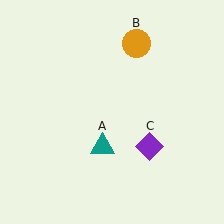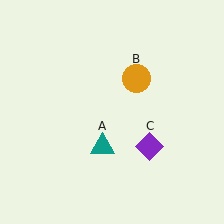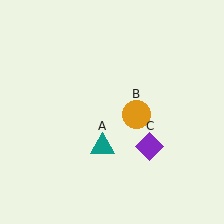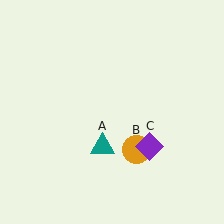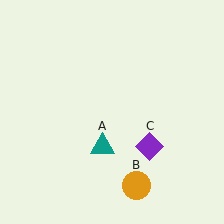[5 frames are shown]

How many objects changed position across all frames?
1 object changed position: orange circle (object B).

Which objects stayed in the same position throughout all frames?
Teal triangle (object A) and purple diamond (object C) remained stationary.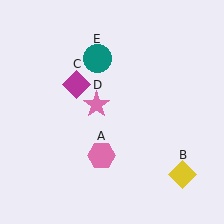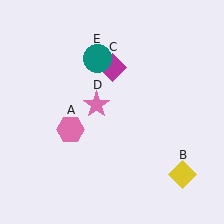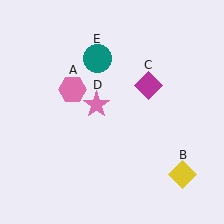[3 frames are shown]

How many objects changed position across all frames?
2 objects changed position: pink hexagon (object A), magenta diamond (object C).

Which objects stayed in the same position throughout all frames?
Yellow diamond (object B) and pink star (object D) and teal circle (object E) remained stationary.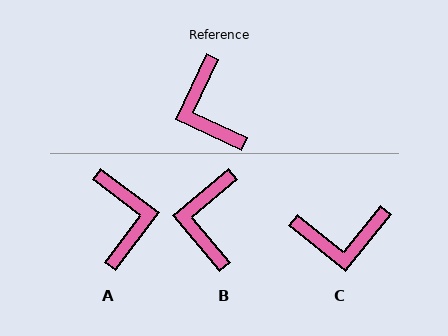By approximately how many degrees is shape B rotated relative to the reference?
Approximately 25 degrees clockwise.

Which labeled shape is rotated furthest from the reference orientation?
A, about 168 degrees away.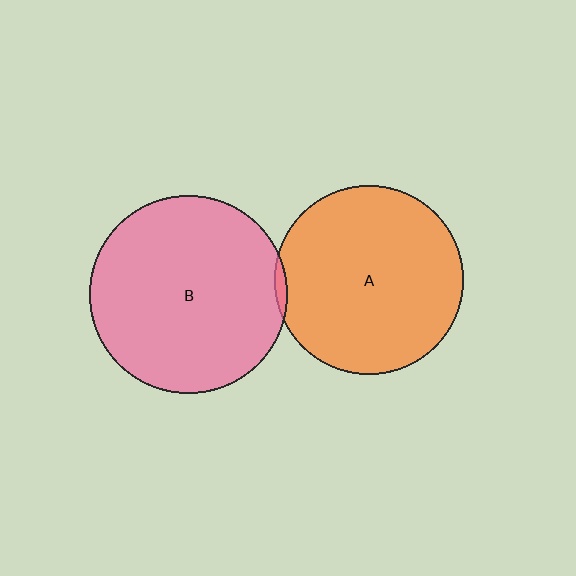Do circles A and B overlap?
Yes.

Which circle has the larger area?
Circle B (pink).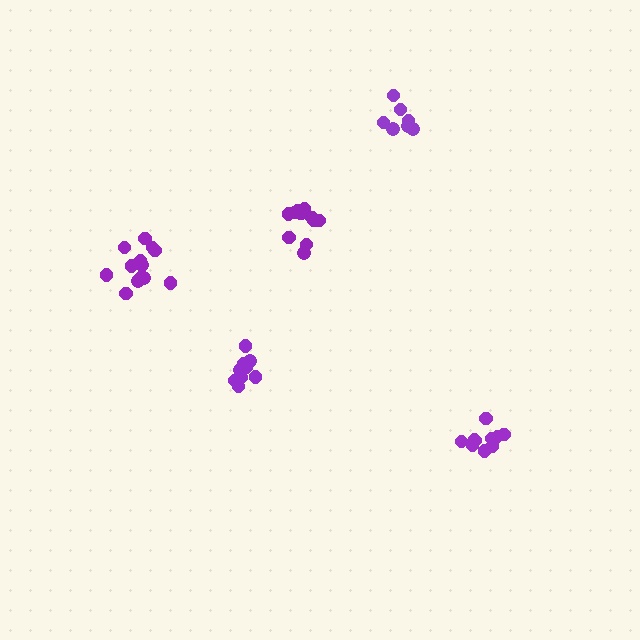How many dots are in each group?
Group 1: 9 dots, Group 2: 10 dots, Group 3: 7 dots, Group 4: 11 dots, Group 5: 13 dots (50 total).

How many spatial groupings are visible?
There are 5 spatial groupings.